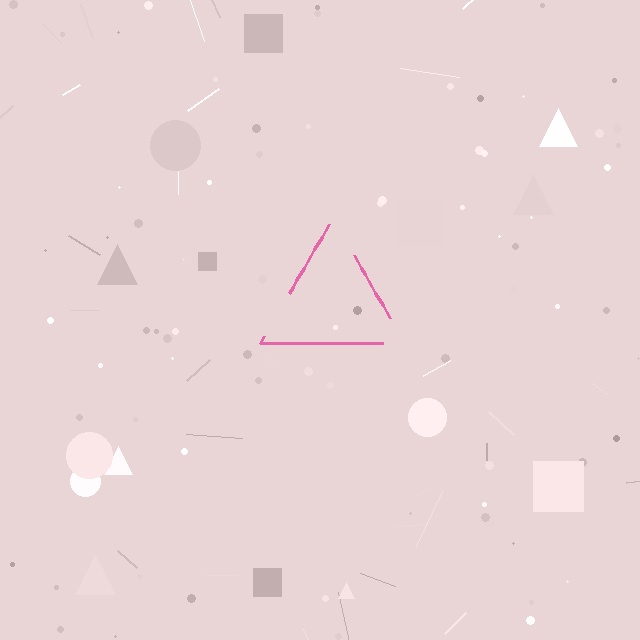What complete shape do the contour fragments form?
The contour fragments form a triangle.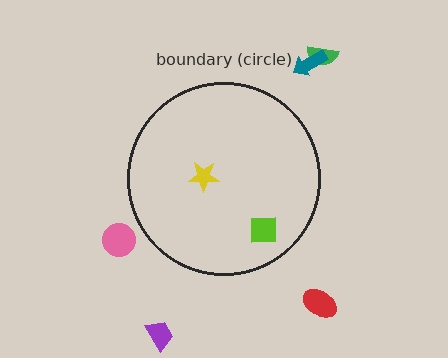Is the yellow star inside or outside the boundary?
Inside.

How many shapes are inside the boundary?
2 inside, 5 outside.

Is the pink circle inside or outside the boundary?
Outside.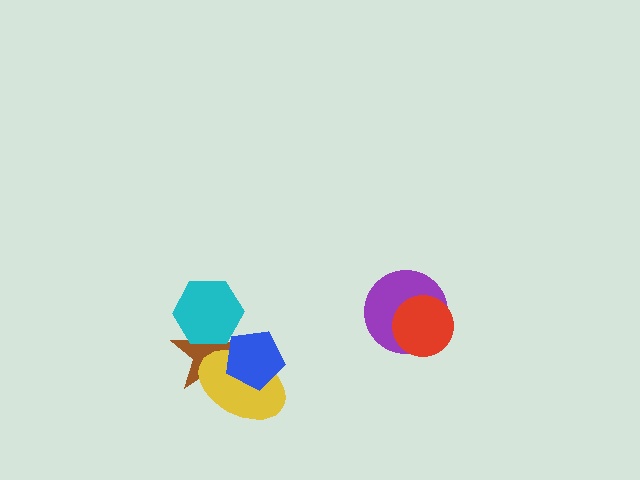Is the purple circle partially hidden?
Yes, it is partially covered by another shape.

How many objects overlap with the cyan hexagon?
1 object overlaps with the cyan hexagon.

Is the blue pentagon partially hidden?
No, no other shape covers it.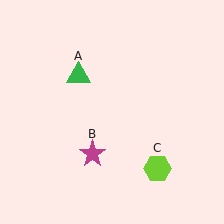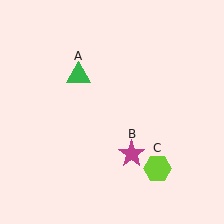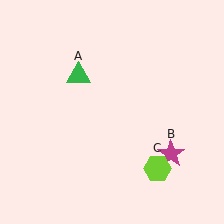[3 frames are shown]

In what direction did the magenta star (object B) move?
The magenta star (object B) moved right.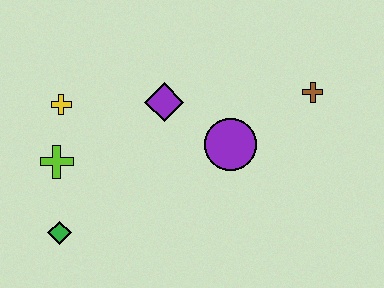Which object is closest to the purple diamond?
The purple circle is closest to the purple diamond.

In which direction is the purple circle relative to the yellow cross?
The purple circle is to the right of the yellow cross.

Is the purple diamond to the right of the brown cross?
No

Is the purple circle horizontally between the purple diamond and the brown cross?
Yes